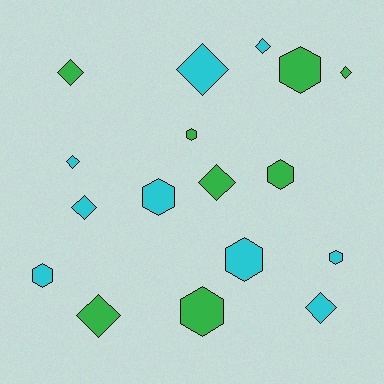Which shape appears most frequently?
Diamond, with 9 objects.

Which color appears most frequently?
Cyan, with 9 objects.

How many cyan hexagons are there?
There are 4 cyan hexagons.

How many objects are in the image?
There are 17 objects.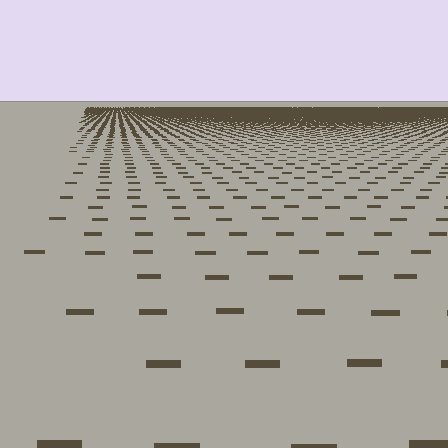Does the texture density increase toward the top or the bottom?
Density increases toward the top.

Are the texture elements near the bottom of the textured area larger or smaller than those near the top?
Larger. Near the bottom, elements are closer to the viewer and appear at a bigger on-screen size.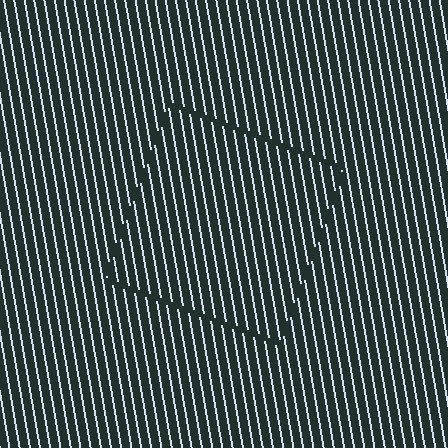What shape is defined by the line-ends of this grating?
An illusory square. The interior of the shape contains the same grating, shifted by half a period — the contour is defined by the phase discontinuity where line-ends from the inner and outer gratings abut.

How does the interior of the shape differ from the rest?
The interior of the shape contains the same grating, shifted by half a period — the contour is defined by the phase discontinuity where line-ends from the inner and outer gratings abut.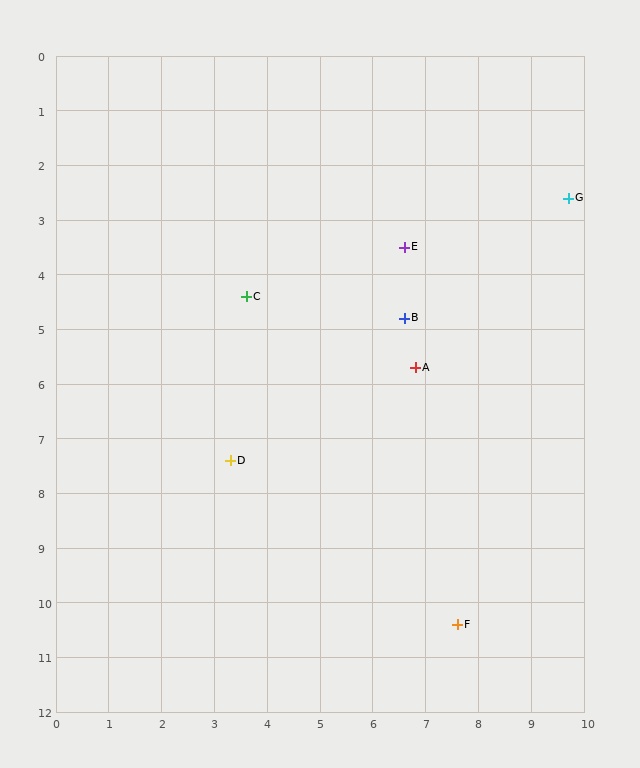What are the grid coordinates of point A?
Point A is at approximately (6.8, 5.7).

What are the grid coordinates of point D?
Point D is at approximately (3.3, 7.4).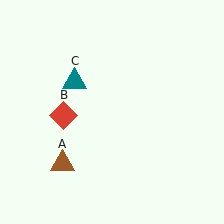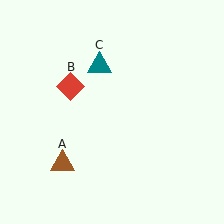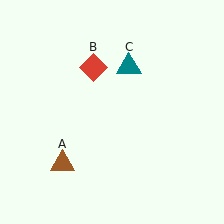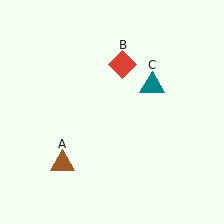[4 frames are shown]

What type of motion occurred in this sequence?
The red diamond (object B), teal triangle (object C) rotated clockwise around the center of the scene.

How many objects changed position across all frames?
2 objects changed position: red diamond (object B), teal triangle (object C).